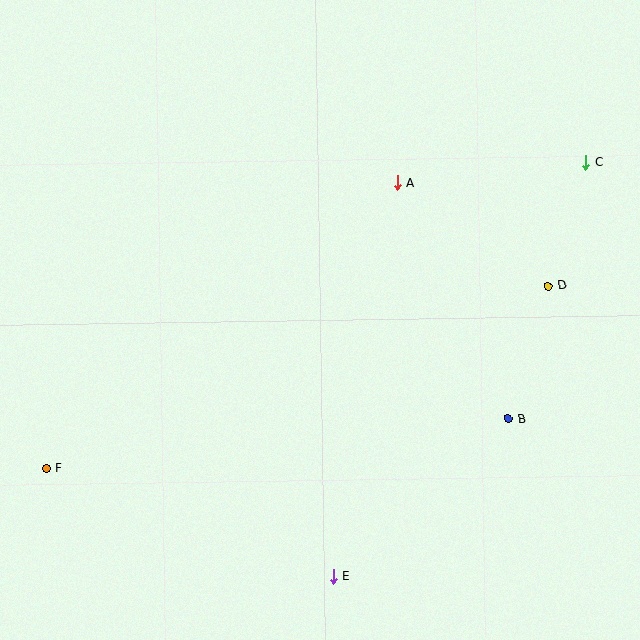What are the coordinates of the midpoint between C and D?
The midpoint between C and D is at (567, 224).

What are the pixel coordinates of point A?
Point A is at (397, 183).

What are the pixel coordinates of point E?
Point E is at (333, 576).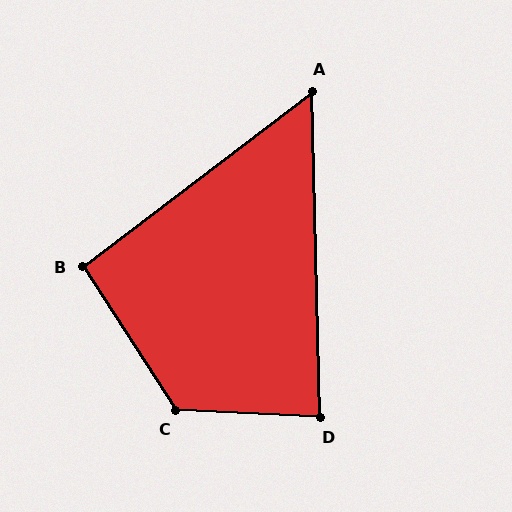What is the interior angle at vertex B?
Approximately 94 degrees (approximately right).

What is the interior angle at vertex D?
Approximately 86 degrees (approximately right).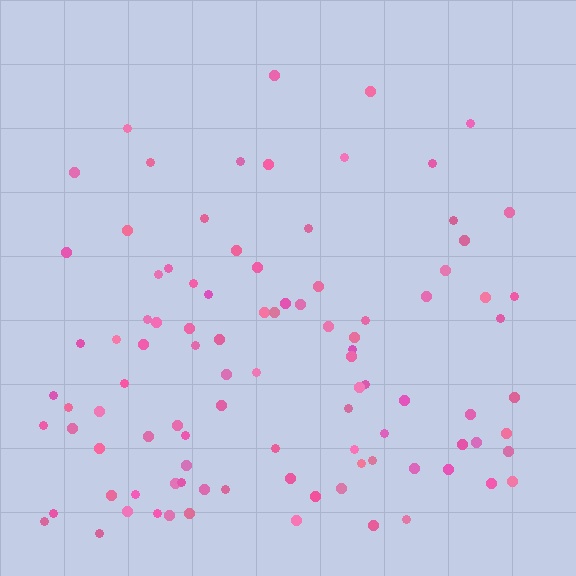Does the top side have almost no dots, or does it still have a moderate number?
Still a moderate number, just noticeably fewer than the bottom.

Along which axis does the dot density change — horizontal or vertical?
Vertical.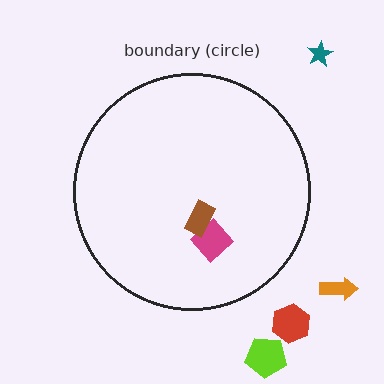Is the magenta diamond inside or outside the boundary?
Inside.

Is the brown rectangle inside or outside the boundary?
Inside.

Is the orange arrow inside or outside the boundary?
Outside.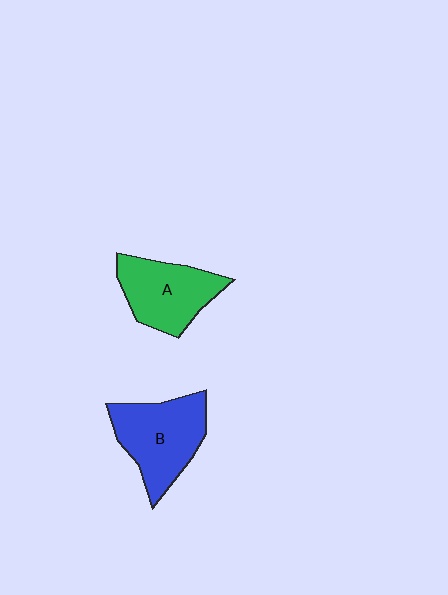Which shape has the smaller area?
Shape A (green).